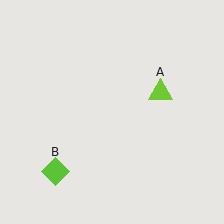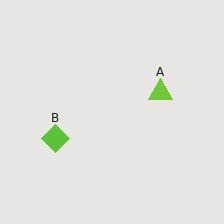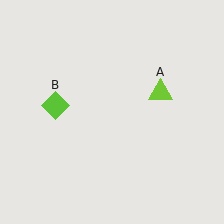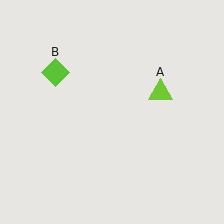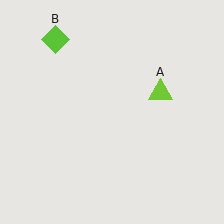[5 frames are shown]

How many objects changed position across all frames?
1 object changed position: lime diamond (object B).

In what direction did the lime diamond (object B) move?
The lime diamond (object B) moved up.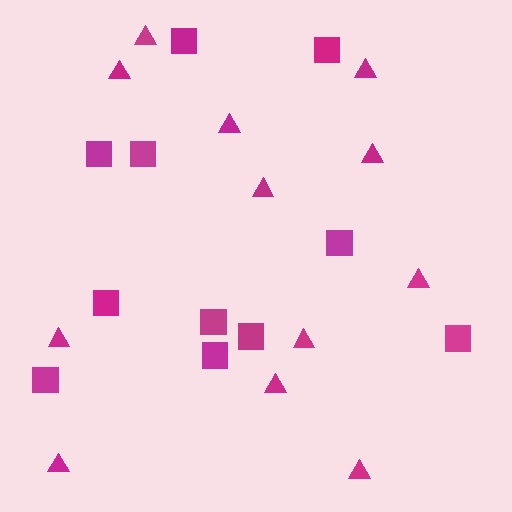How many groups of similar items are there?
There are 2 groups: one group of triangles (12) and one group of squares (11).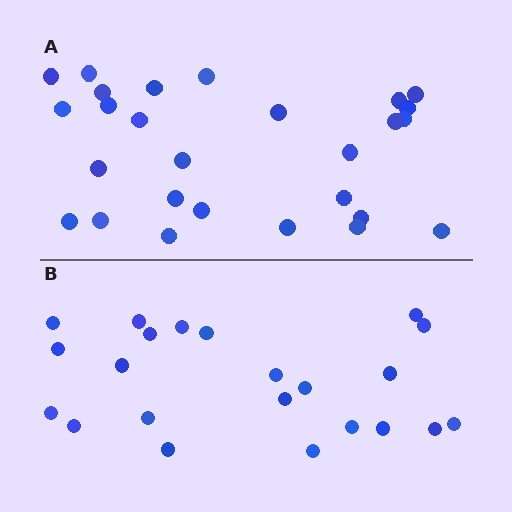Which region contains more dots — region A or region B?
Region A (the top region) has more dots.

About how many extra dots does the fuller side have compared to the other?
Region A has about 5 more dots than region B.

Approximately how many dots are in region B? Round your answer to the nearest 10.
About 20 dots. (The exact count is 22, which rounds to 20.)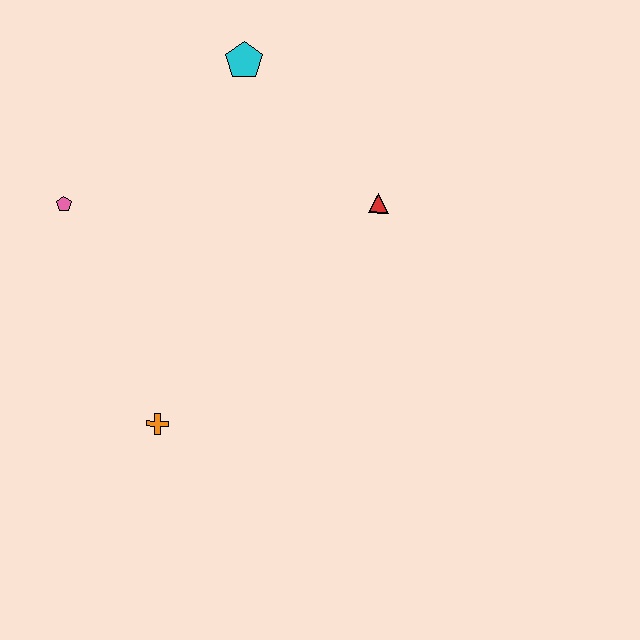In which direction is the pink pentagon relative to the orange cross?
The pink pentagon is above the orange cross.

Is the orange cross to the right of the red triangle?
No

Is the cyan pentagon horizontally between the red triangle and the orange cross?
Yes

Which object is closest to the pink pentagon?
The cyan pentagon is closest to the pink pentagon.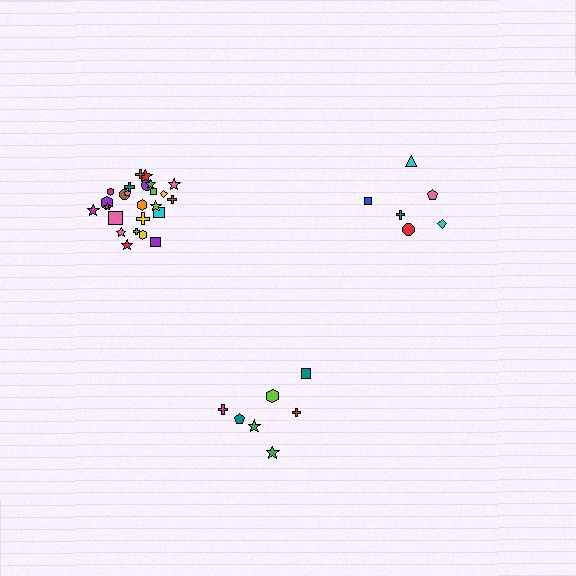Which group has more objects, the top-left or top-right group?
The top-left group.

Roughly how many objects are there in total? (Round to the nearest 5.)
Roughly 40 objects in total.